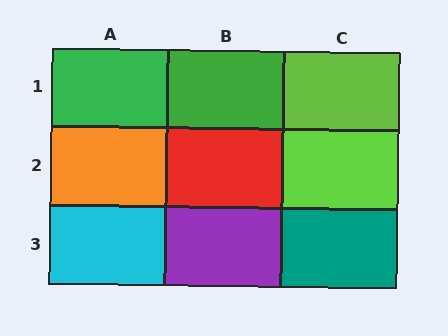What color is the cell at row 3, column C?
Teal.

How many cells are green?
2 cells are green.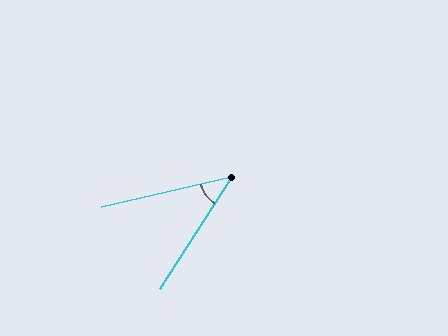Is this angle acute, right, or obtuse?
It is acute.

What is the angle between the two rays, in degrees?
Approximately 44 degrees.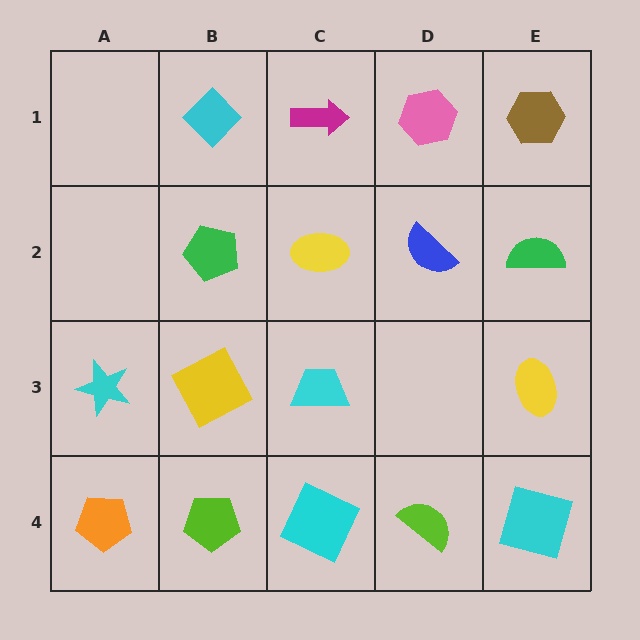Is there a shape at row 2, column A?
No, that cell is empty.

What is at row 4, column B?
A lime pentagon.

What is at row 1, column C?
A magenta arrow.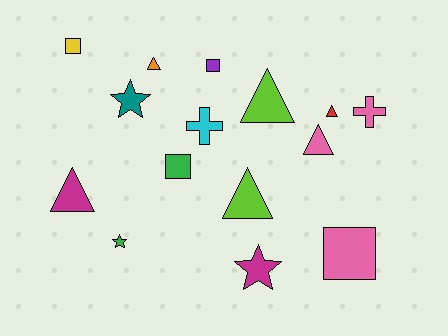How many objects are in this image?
There are 15 objects.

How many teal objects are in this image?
There is 1 teal object.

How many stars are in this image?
There are 3 stars.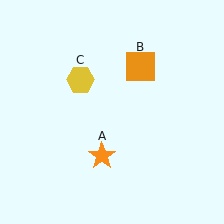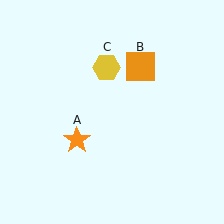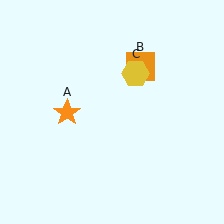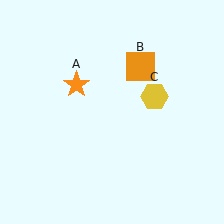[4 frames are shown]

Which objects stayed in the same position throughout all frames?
Orange square (object B) remained stationary.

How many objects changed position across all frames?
2 objects changed position: orange star (object A), yellow hexagon (object C).